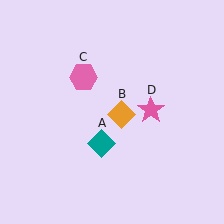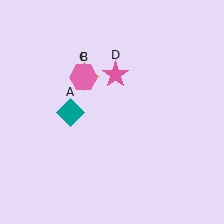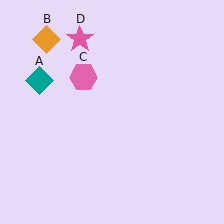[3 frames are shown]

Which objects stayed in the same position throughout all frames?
Pink hexagon (object C) remained stationary.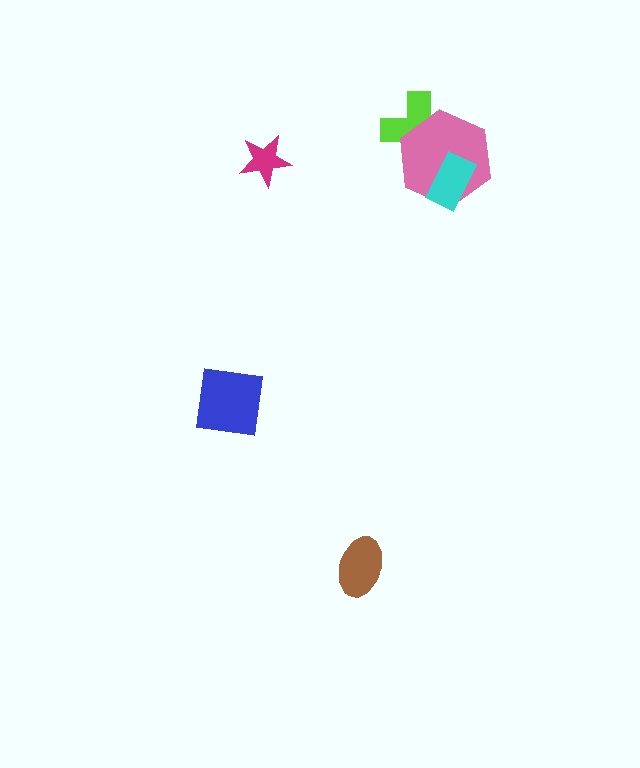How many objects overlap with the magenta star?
0 objects overlap with the magenta star.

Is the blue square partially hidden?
No, no other shape covers it.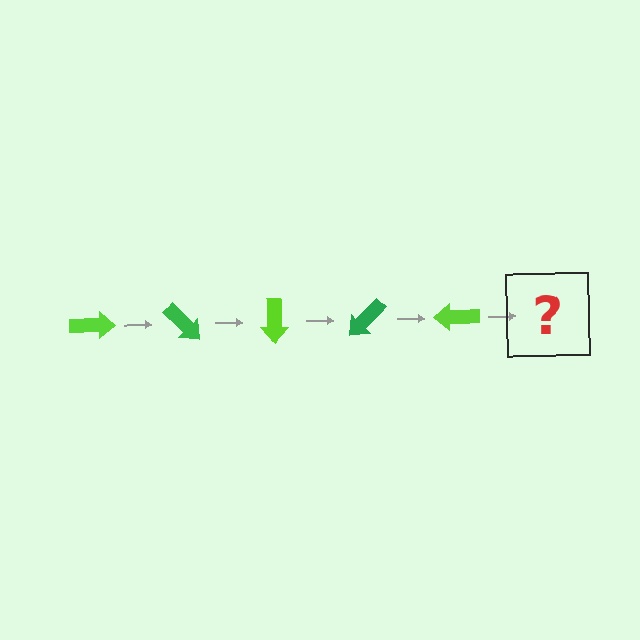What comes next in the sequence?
The next element should be a green arrow, rotated 225 degrees from the start.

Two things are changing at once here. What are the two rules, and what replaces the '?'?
The two rules are that it rotates 45 degrees each step and the color cycles through lime and green. The '?' should be a green arrow, rotated 225 degrees from the start.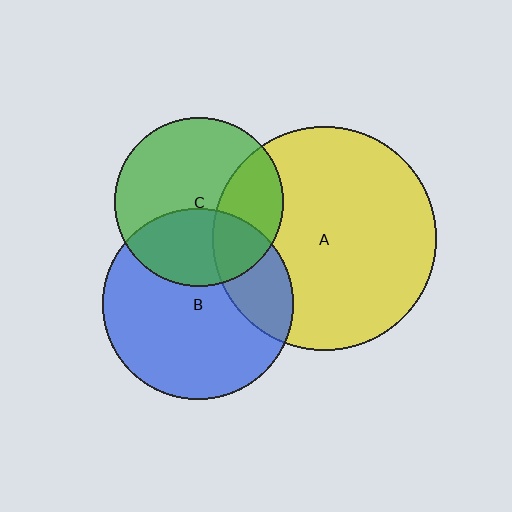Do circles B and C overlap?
Yes.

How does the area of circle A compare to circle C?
Approximately 1.8 times.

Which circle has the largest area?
Circle A (yellow).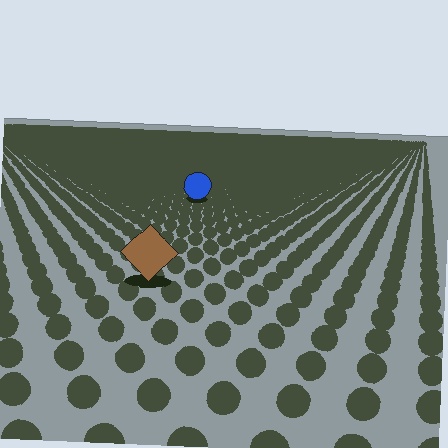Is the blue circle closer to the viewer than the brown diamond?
No. The brown diamond is closer — you can tell from the texture gradient: the ground texture is coarser near it.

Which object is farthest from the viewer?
The blue circle is farthest from the viewer. It appears smaller and the ground texture around it is denser.